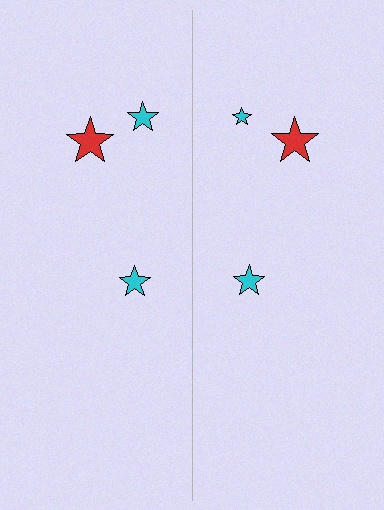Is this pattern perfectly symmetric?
No, the pattern is not perfectly symmetric. The cyan star on the right side has a different size than its mirror counterpart.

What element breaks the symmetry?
The cyan star on the right side has a different size than its mirror counterpart.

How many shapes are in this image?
There are 6 shapes in this image.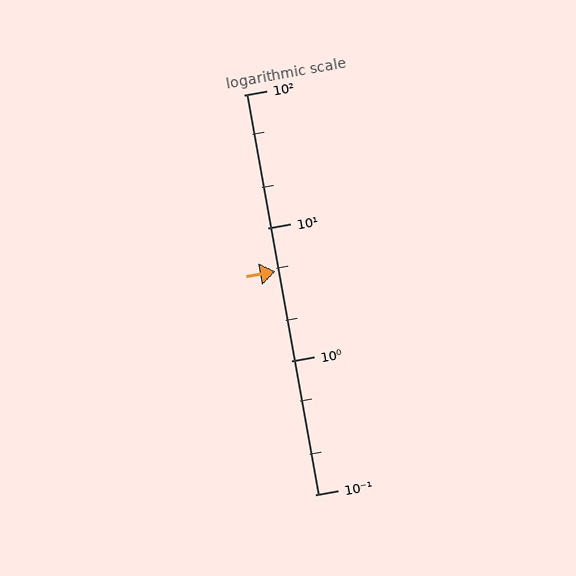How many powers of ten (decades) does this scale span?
The scale spans 3 decades, from 0.1 to 100.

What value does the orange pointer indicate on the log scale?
The pointer indicates approximately 4.7.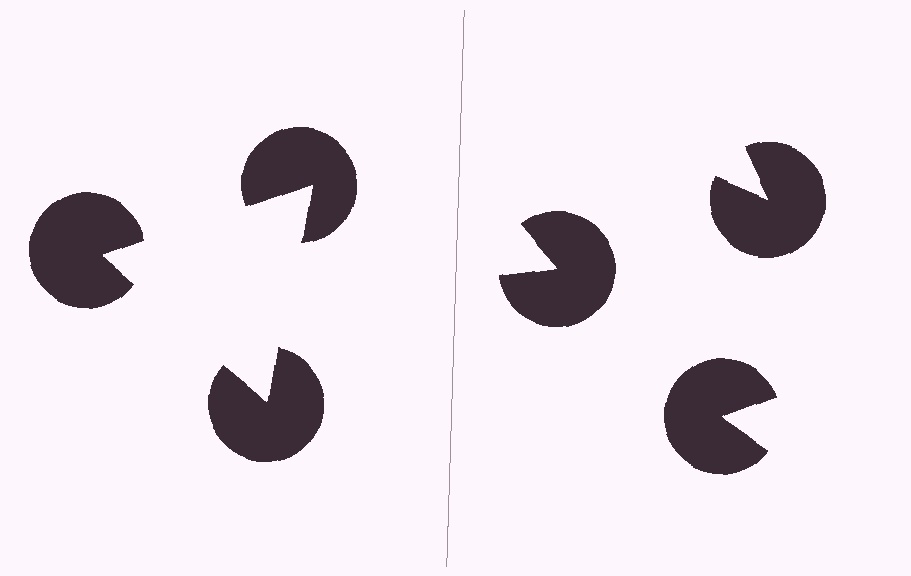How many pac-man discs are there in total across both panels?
6 — 3 on each side.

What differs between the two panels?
The pac-man discs are positioned identically on both sides; only the wedge orientations differ. On the left they align to a triangle; on the right they are misaligned.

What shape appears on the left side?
An illusory triangle.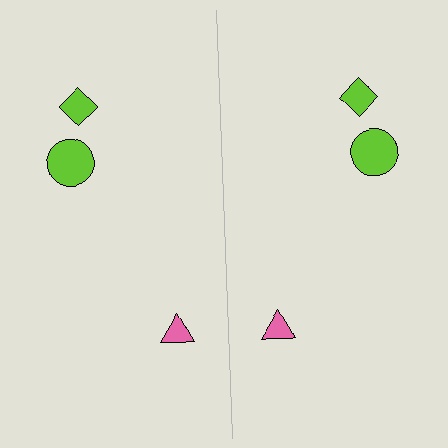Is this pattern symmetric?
Yes, this pattern has bilateral (reflection) symmetry.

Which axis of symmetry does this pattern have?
The pattern has a vertical axis of symmetry running through the center of the image.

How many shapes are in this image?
There are 6 shapes in this image.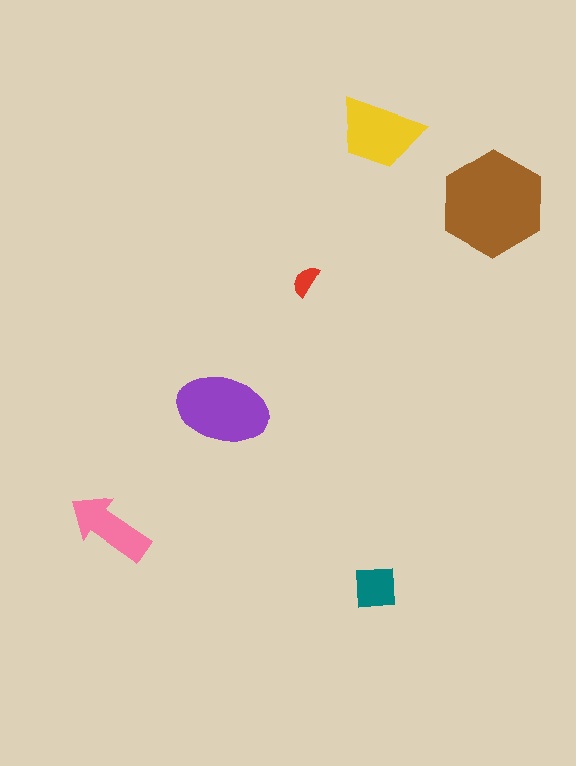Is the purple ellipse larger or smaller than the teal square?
Larger.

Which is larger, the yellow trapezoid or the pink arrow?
The yellow trapezoid.